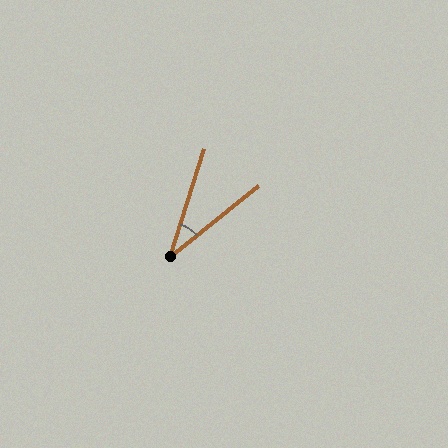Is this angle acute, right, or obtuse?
It is acute.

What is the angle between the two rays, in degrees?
Approximately 34 degrees.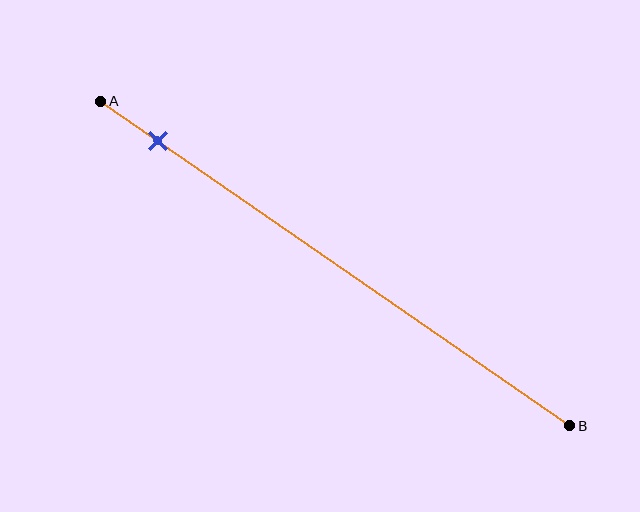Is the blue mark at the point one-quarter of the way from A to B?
No, the mark is at about 10% from A, not at the 25% one-quarter point.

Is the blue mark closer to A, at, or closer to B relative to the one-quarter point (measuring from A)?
The blue mark is closer to point A than the one-quarter point of segment AB.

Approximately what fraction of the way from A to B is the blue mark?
The blue mark is approximately 10% of the way from A to B.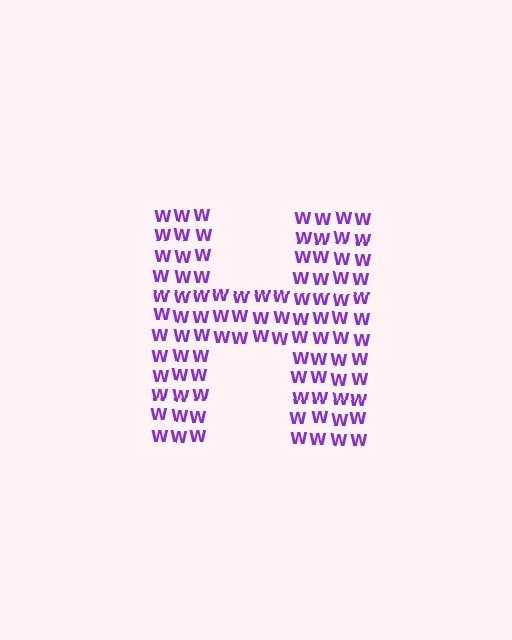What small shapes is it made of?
It is made of small letter W's.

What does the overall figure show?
The overall figure shows the letter H.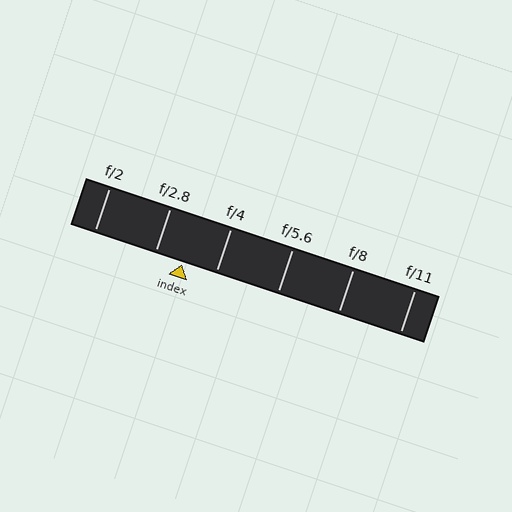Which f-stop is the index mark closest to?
The index mark is closest to f/2.8.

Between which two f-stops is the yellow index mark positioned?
The index mark is between f/2.8 and f/4.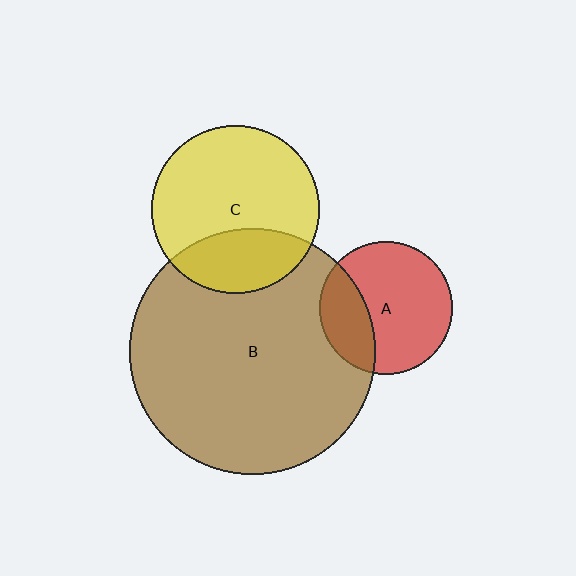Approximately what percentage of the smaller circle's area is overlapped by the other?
Approximately 30%.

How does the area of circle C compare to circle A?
Approximately 1.6 times.